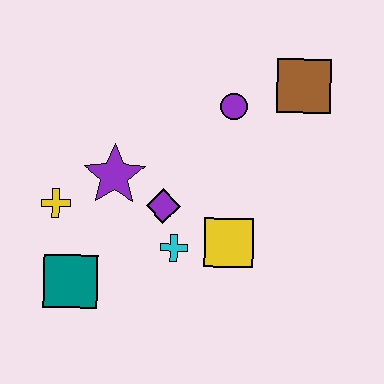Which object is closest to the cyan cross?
The purple diamond is closest to the cyan cross.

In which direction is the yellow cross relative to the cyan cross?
The yellow cross is to the left of the cyan cross.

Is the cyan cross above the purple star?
No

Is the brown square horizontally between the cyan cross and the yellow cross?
No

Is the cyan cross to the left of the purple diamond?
No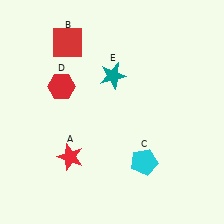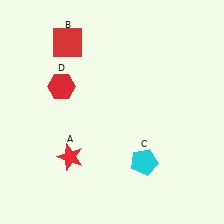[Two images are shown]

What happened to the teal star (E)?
The teal star (E) was removed in Image 2. It was in the top-right area of Image 1.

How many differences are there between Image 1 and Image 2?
There is 1 difference between the two images.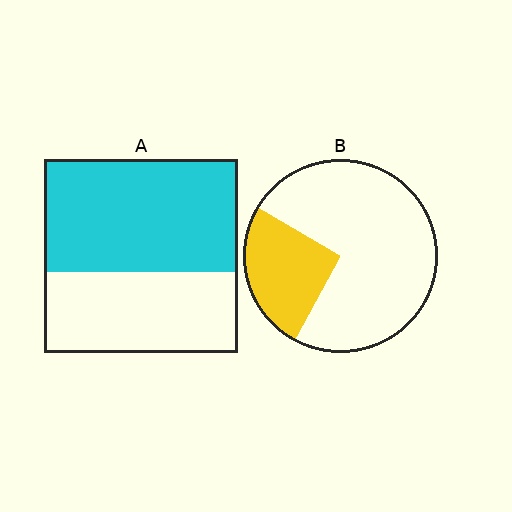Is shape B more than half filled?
No.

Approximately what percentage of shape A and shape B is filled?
A is approximately 60% and B is approximately 25%.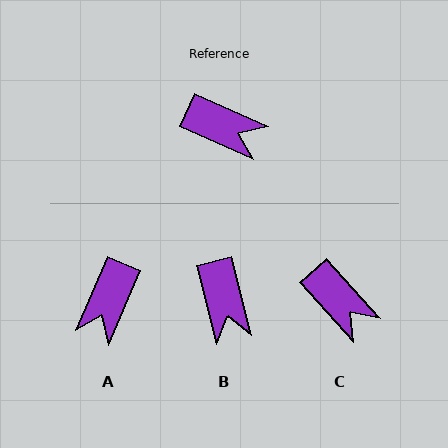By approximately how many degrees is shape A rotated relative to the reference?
Approximately 89 degrees clockwise.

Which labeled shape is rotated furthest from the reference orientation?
A, about 89 degrees away.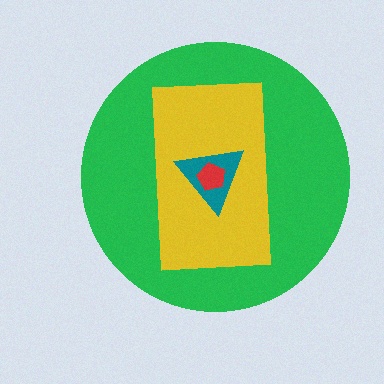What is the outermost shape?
The green circle.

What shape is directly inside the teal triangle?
The red pentagon.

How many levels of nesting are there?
4.